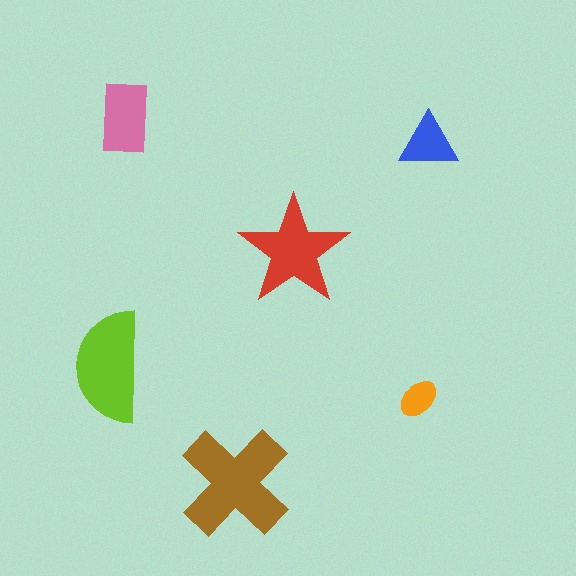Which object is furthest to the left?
The lime semicircle is leftmost.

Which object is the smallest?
The orange ellipse.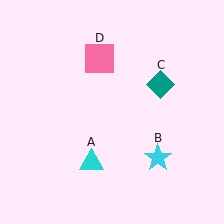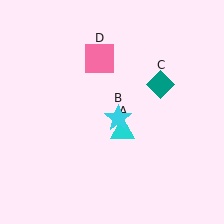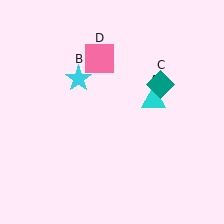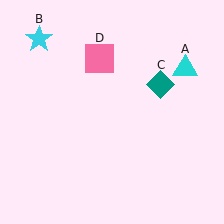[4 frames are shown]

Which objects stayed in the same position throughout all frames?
Teal diamond (object C) and pink square (object D) remained stationary.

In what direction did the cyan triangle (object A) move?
The cyan triangle (object A) moved up and to the right.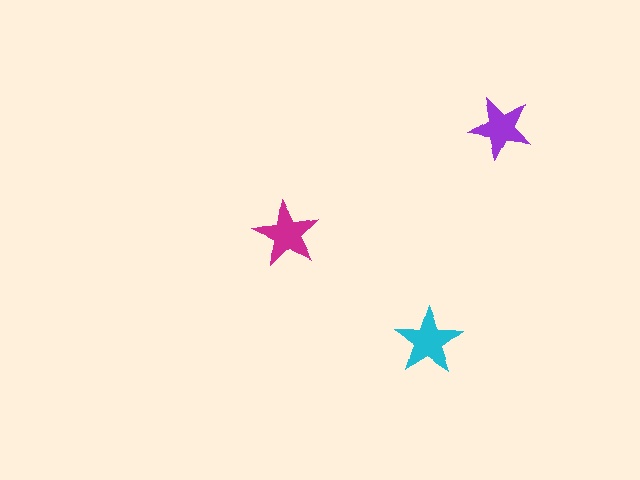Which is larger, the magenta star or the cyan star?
The cyan one.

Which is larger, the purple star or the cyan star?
The cyan one.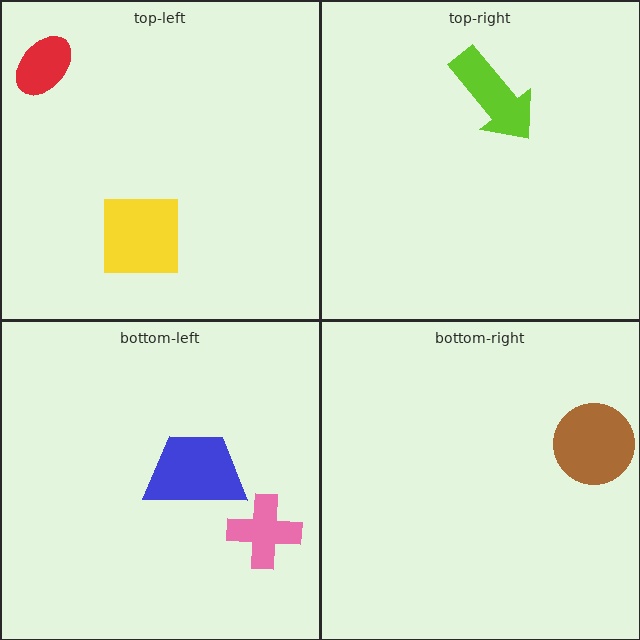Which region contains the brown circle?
The bottom-right region.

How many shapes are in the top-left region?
2.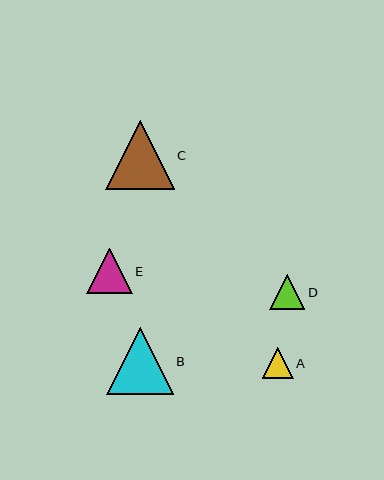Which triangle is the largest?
Triangle C is the largest with a size of approximately 68 pixels.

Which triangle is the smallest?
Triangle A is the smallest with a size of approximately 31 pixels.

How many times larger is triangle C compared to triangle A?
Triangle C is approximately 2.2 times the size of triangle A.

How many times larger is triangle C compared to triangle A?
Triangle C is approximately 2.2 times the size of triangle A.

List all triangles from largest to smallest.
From largest to smallest: C, B, E, D, A.